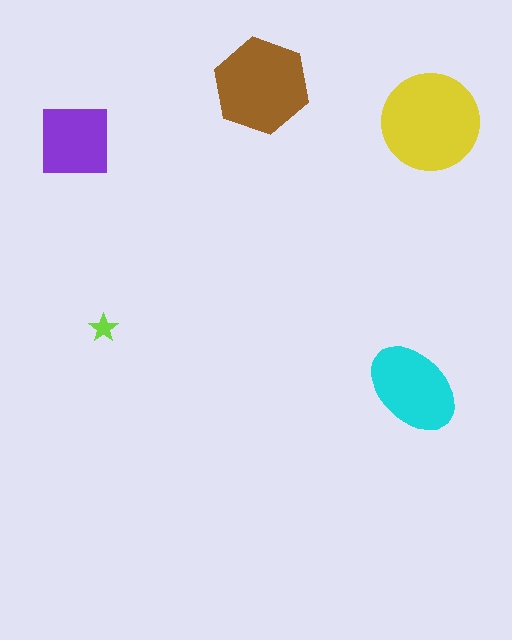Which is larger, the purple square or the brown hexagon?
The brown hexagon.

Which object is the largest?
The yellow circle.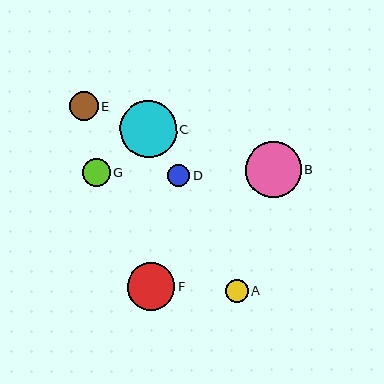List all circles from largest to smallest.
From largest to smallest: C, B, F, E, G, A, D.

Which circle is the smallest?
Circle D is the smallest with a size of approximately 22 pixels.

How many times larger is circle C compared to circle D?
Circle C is approximately 2.5 times the size of circle D.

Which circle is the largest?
Circle C is the largest with a size of approximately 56 pixels.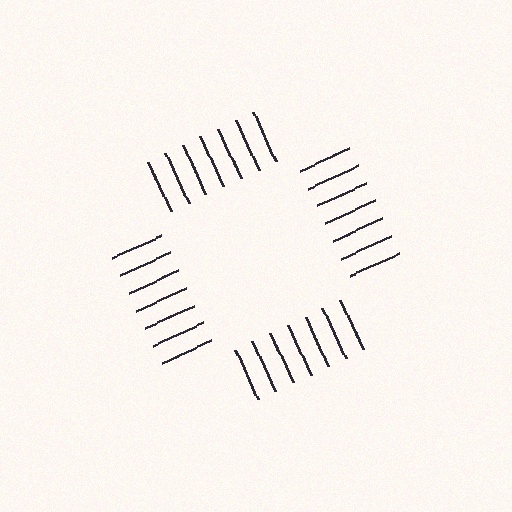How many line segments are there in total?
28 — 7 along each of the 4 edges.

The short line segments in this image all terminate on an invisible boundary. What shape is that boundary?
An illusory square — the line segments terminate on its edges but no continuous stroke is drawn.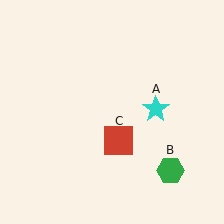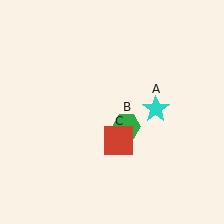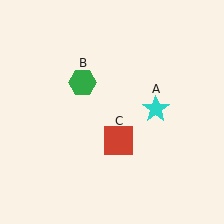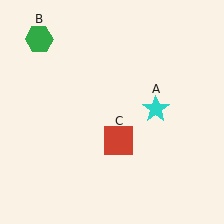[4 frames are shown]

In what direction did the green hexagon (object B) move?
The green hexagon (object B) moved up and to the left.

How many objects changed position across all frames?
1 object changed position: green hexagon (object B).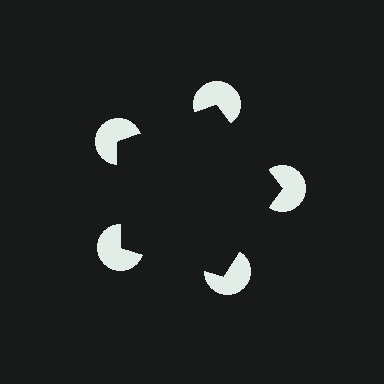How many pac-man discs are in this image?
There are 5 — one at each vertex of the illusory pentagon.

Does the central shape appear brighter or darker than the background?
It typically appears slightly darker than the background, even though no actual brightness change is drawn.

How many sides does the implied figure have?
5 sides.